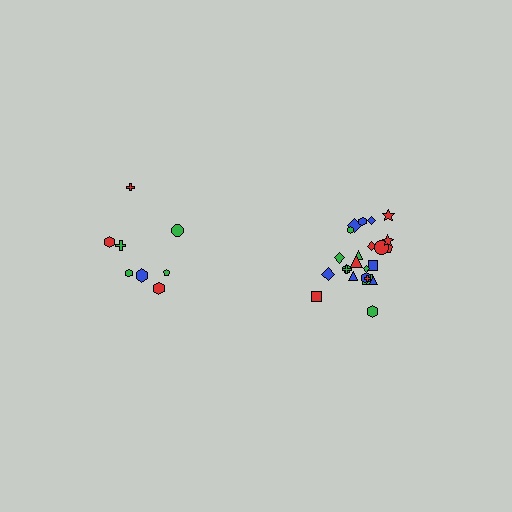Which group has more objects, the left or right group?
The right group.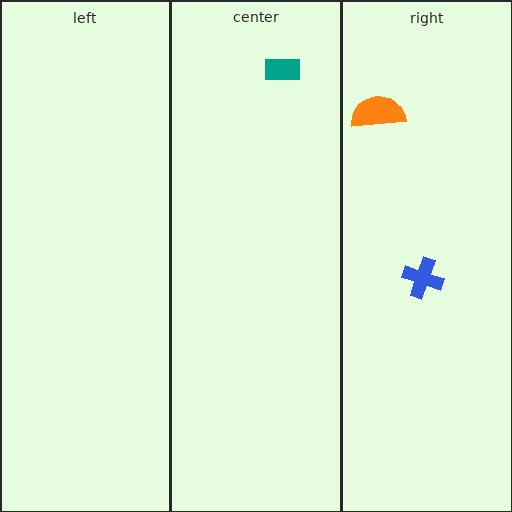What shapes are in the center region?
The teal rectangle.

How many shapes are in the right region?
2.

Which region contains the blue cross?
The right region.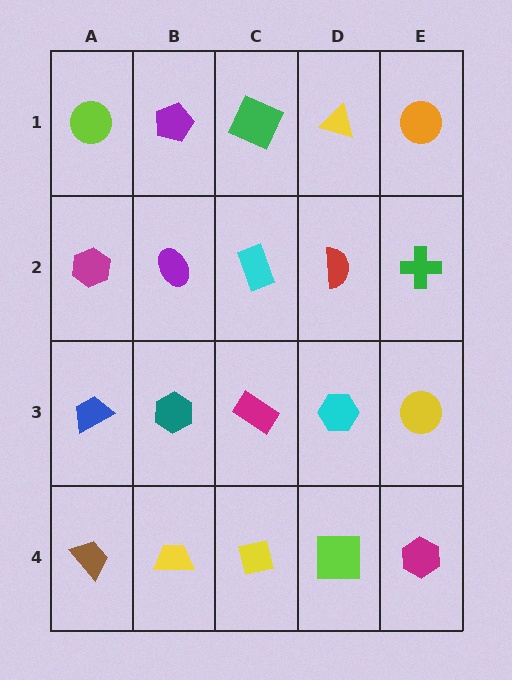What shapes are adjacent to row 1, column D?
A red semicircle (row 2, column D), a green square (row 1, column C), an orange circle (row 1, column E).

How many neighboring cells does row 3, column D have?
4.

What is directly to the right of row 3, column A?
A teal hexagon.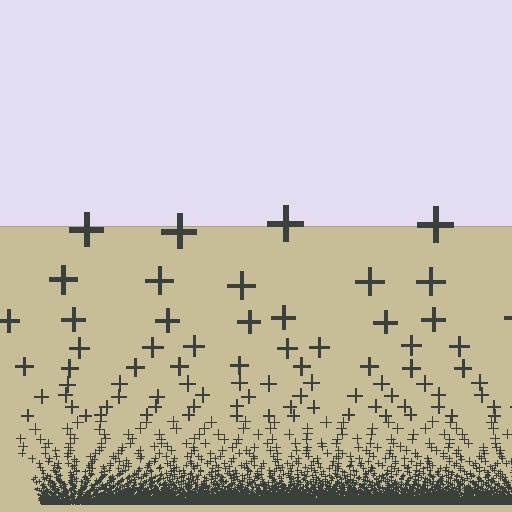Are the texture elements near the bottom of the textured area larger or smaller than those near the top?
Smaller. The gradient is inverted — elements near the bottom are smaller and denser.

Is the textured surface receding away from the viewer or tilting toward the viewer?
The surface appears to tilt toward the viewer. Texture elements get larger and sparser toward the top.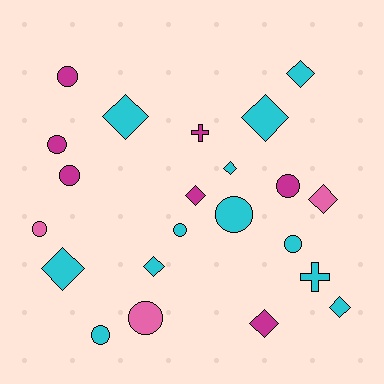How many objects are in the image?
There are 22 objects.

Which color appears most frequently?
Cyan, with 12 objects.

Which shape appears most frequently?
Circle, with 10 objects.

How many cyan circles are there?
There are 4 cyan circles.